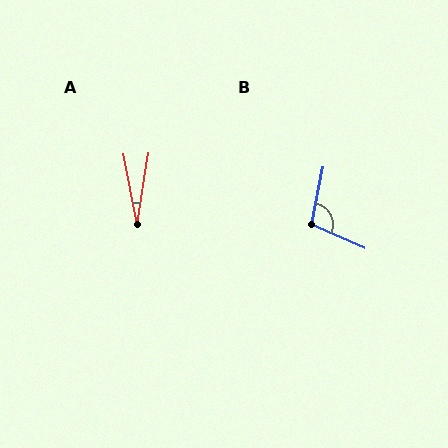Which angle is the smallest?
A, at approximately 20 degrees.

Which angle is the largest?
B, at approximately 102 degrees.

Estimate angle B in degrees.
Approximately 102 degrees.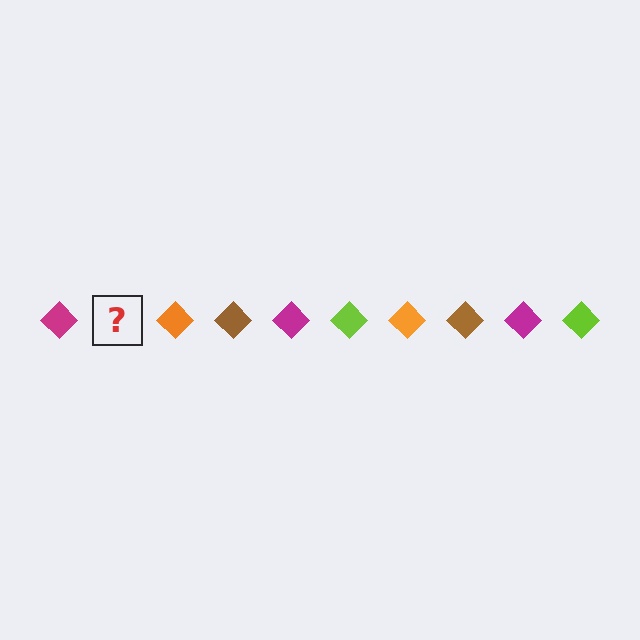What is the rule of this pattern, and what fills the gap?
The rule is that the pattern cycles through magenta, lime, orange, brown diamonds. The gap should be filled with a lime diamond.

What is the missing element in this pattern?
The missing element is a lime diamond.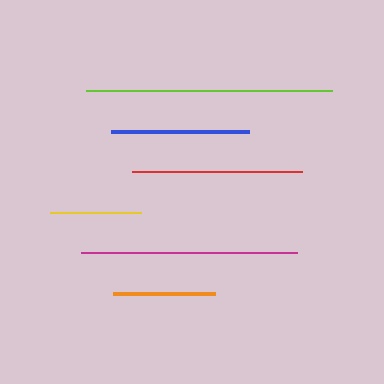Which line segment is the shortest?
The yellow line is the shortest at approximately 91 pixels.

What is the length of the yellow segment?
The yellow segment is approximately 91 pixels long.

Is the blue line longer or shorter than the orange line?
The blue line is longer than the orange line.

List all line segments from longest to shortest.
From longest to shortest: lime, magenta, red, blue, orange, yellow.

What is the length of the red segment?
The red segment is approximately 170 pixels long.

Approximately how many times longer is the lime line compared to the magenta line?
The lime line is approximately 1.1 times the length of the magenta line.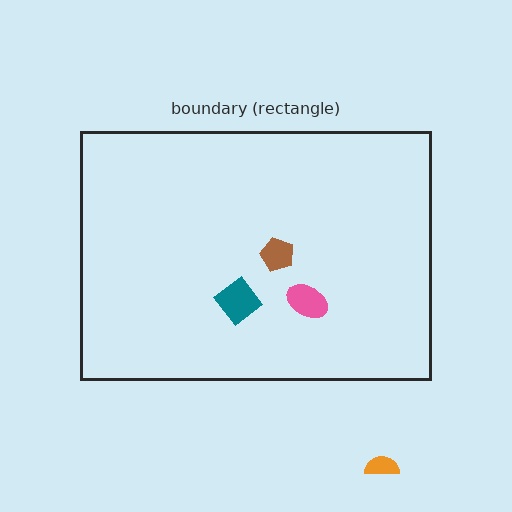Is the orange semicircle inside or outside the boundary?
Outside.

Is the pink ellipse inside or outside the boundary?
Inside.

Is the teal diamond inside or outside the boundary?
Inside.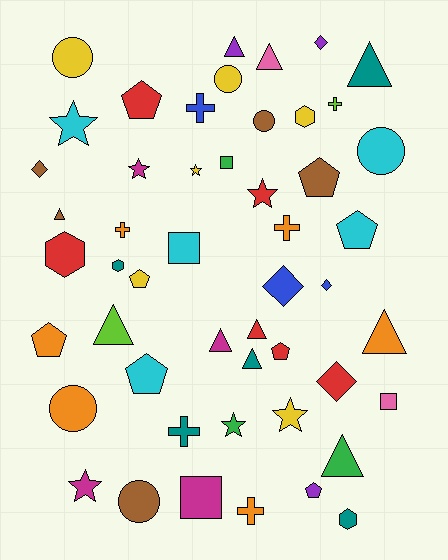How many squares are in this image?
There are 4 squares.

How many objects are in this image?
There are 50 objects.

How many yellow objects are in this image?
There are 6 yellow objects.